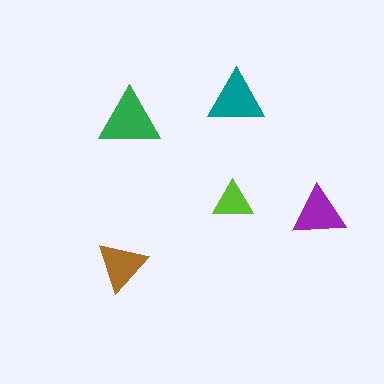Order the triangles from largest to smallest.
the green one, the teal one, the purple one, the brown one, the lime one.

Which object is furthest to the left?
The brown triangle is leftmost.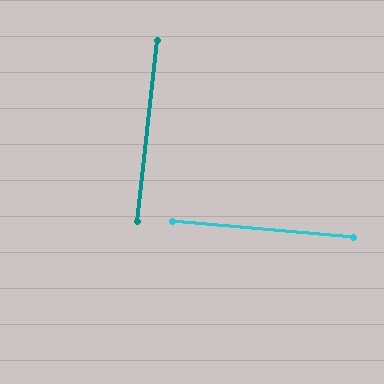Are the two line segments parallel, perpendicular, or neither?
Perpendicular — they meet at approximately 89°.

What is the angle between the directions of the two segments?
Approximately 89 degrees.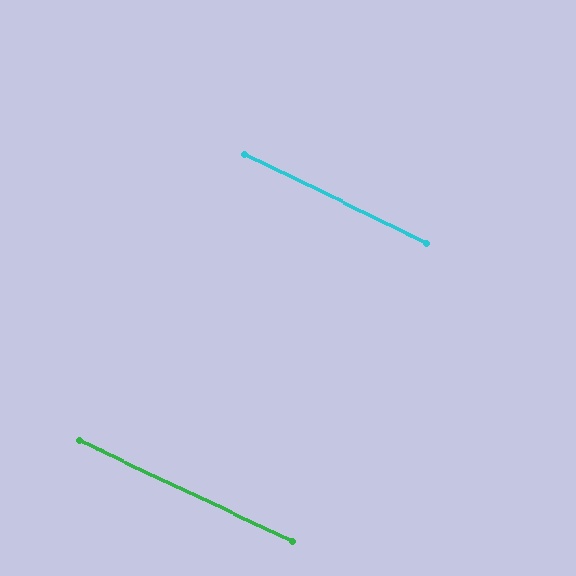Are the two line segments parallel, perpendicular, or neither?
Parallel — their directions differ by only 0.8°.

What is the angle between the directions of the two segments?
Approximately 1 degree.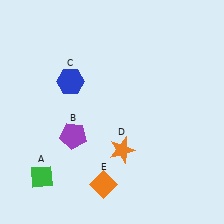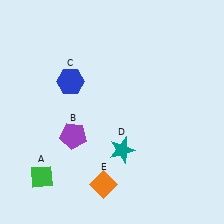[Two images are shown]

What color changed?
The star (D) changed from orange in Image 1 to teal in Image 2.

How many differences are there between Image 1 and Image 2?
There is 1 difference between the two images.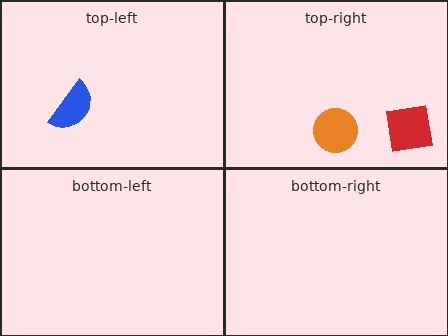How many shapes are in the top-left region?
1.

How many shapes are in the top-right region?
2.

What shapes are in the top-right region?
The orange circle, the red square.